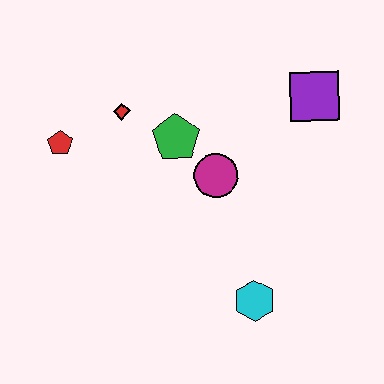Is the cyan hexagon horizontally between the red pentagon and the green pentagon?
No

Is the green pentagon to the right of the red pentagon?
Yes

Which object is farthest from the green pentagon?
The cyan hexagon is farthest from the green pentagon.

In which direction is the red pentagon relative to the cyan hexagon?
The red pentagon is to the left of the cyan hexagon.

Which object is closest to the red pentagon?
The red diamond is closest to the red pentagon.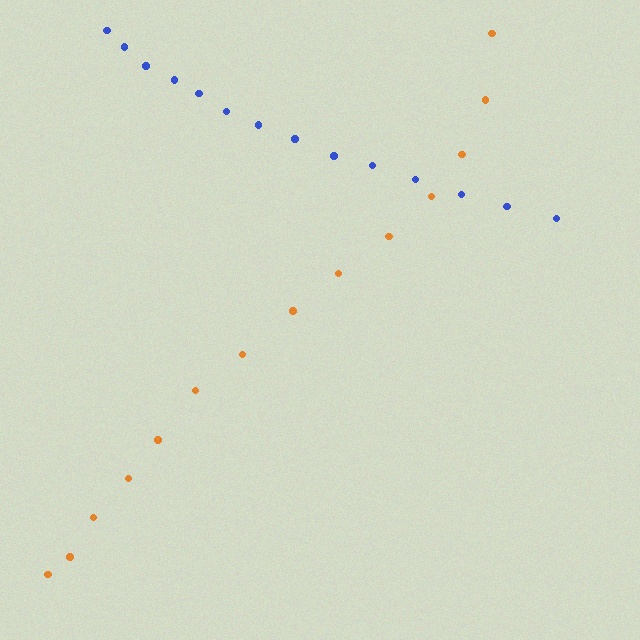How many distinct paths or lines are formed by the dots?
There are 2 distinct paths.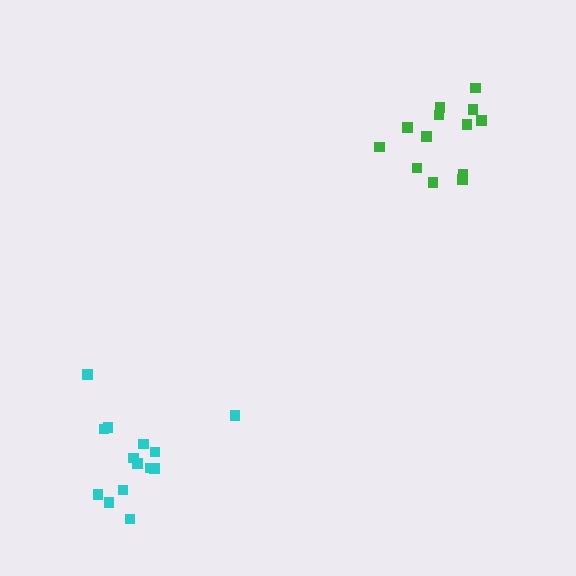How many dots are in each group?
Group 1: 14 dots, Group 2: 13 dots (27 total).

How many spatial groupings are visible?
There are 2 spatial groupings.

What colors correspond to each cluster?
The clusters are colored: cyan, green.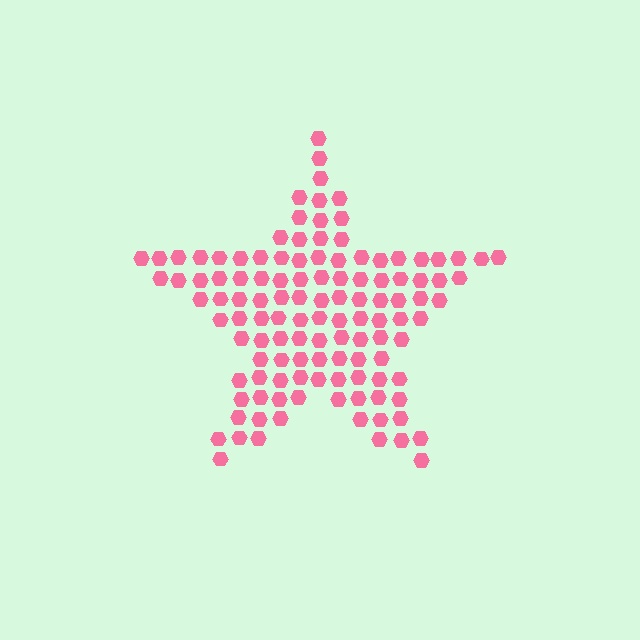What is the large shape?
The large shape is a star.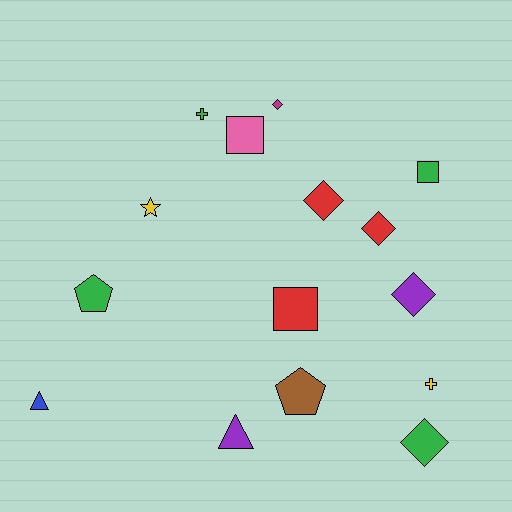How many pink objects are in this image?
There is 1 pink object.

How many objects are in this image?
There are 15 objects.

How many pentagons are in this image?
There are 2 pentagons.